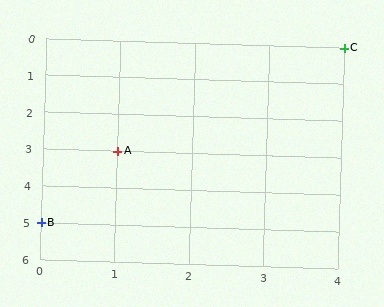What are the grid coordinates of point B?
Point B is at grid coordinates (0, 5).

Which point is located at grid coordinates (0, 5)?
Point B is at (0, 5).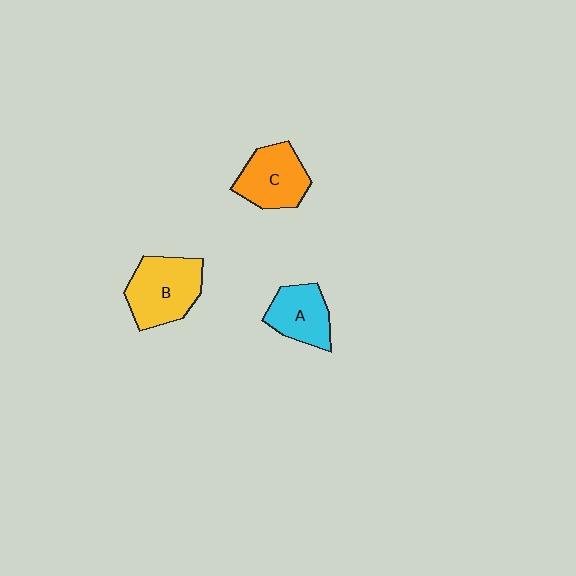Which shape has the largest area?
Shape B (yellow).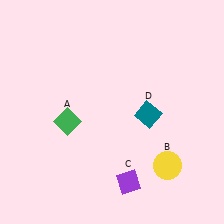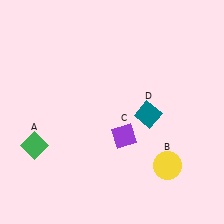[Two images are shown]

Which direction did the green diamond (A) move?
The green diamond (A) moved left.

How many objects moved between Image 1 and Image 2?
2 objects moved between the two images.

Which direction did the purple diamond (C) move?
The purple diamond (C) moved up.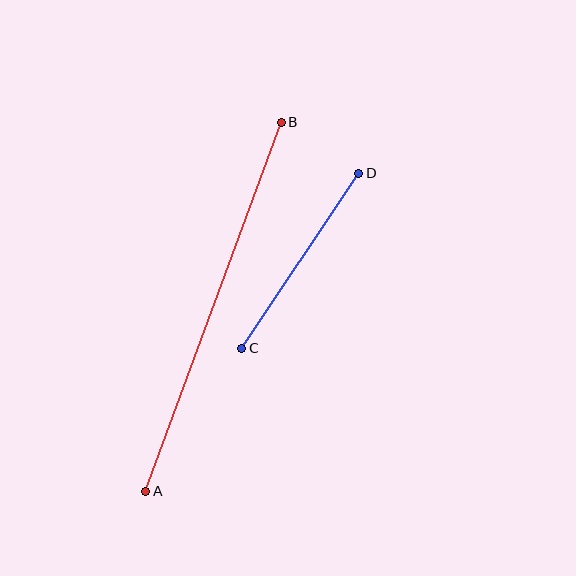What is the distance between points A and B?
The distance is approximately 393 pixels.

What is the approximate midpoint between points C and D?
The midpoint is at approximately (300, 261) pixels.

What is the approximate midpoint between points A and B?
The midpoint is at approximately (213, 307) pixels.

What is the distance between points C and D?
The distance is approximately 211 pixels.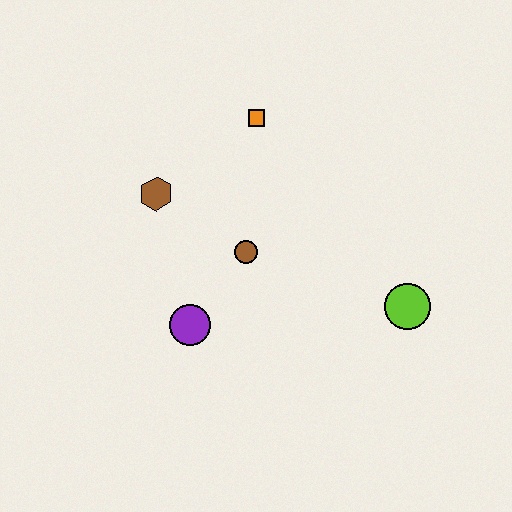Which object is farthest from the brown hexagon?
The lime circle is farthest from the brown hexagon.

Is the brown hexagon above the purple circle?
Yes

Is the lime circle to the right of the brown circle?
Yes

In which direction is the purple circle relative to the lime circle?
The purple circle is to the left of the lime circle.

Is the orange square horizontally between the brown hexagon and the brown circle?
No